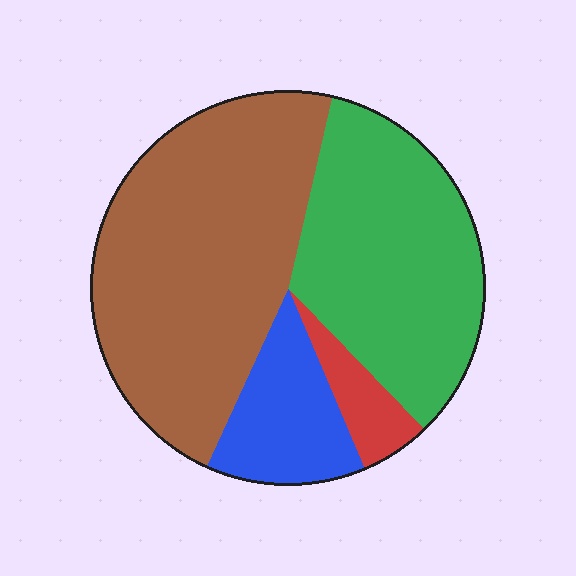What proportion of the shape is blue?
Blue covers around 15% of the shape.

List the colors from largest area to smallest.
From largest to smallest: brown, green, blue, red.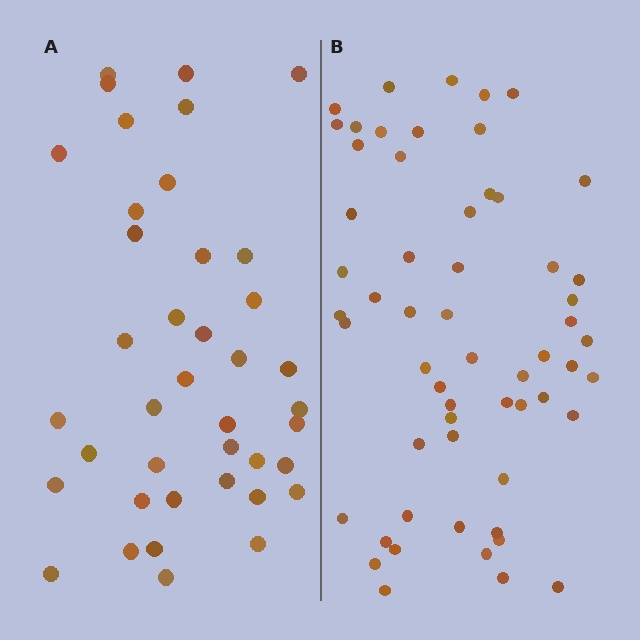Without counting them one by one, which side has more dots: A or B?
Region B (the right region) has more dots.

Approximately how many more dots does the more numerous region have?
Region B has approximately 20 more dots than region A.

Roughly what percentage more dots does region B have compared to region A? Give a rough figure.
About 45% more.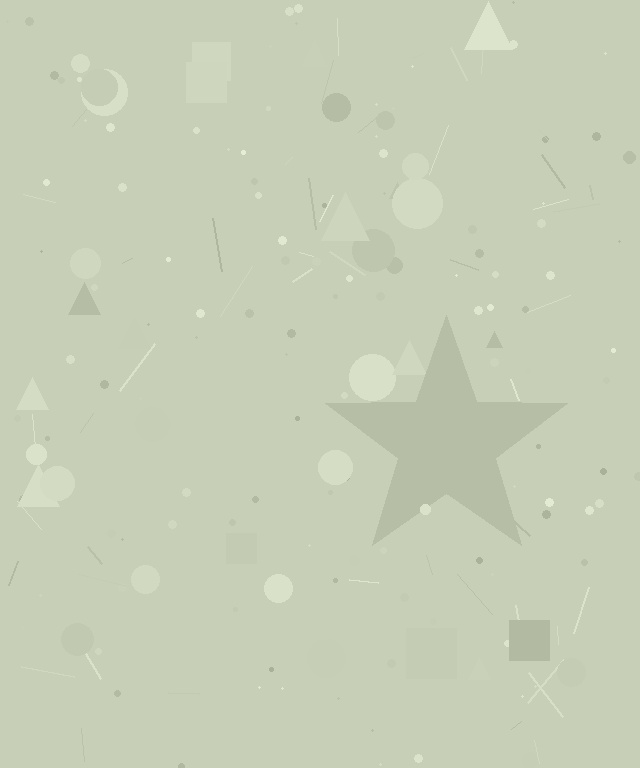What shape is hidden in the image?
A star is hidden in the image.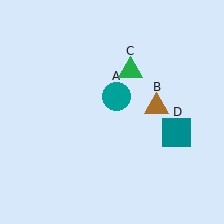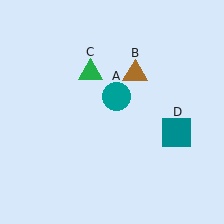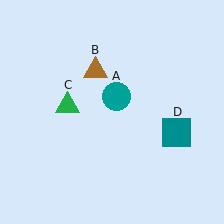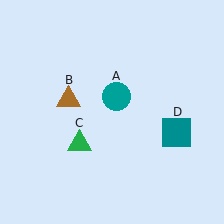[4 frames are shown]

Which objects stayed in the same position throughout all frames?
Teal circle (object A) and teal square (object D) remained stationary.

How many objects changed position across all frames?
2 objects changed position: brown triangle (object B), green triangle (object C).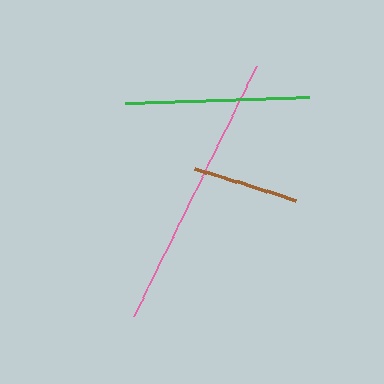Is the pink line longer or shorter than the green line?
The pink line is longer than the green line.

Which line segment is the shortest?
The brown line is the shortest at approximately 106 pixels.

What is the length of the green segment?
The green segment is approximately 183 pixels long.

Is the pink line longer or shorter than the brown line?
The pink line is longer than the brown line.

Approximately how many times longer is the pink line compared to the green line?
The pink line is approximately 1.5 times the length of the green line.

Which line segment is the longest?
The pink line is the longest at approximately 278 pixels.